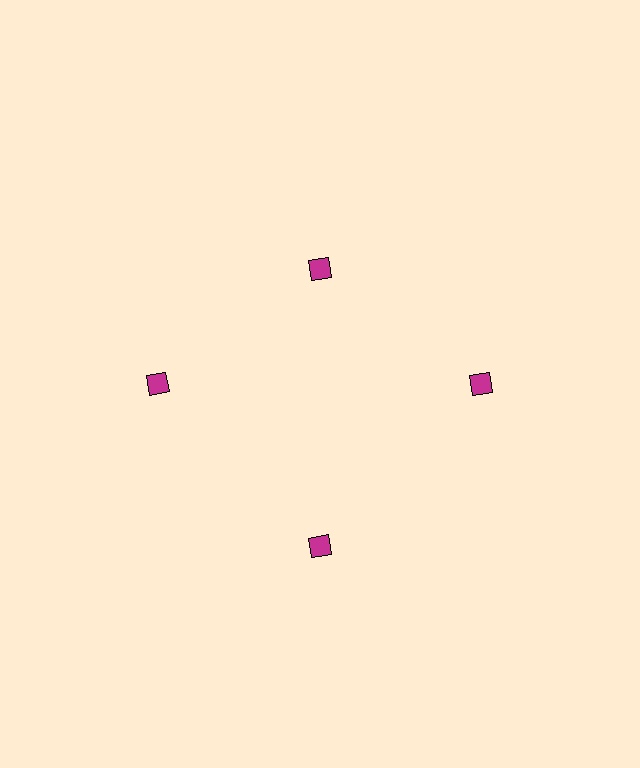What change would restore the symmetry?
The symmetry would be restored by moving it outward, back onto the ring so that all 4 diamonds sit at equal angles and equal distance from the center.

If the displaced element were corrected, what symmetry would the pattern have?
It would have 4-fold rotational symmetry — the pattern would map onto itself every 90 degrees.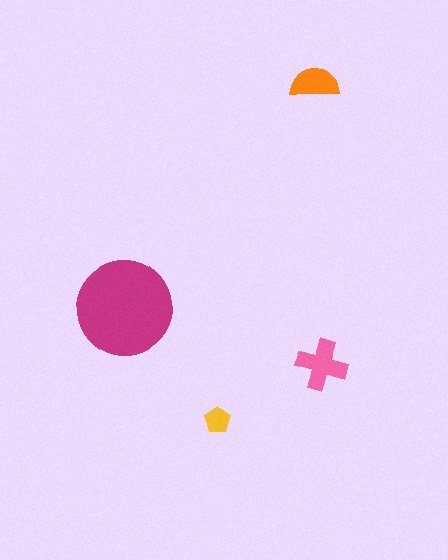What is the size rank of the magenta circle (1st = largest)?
1st.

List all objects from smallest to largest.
The yellow pentagon, the orange semicircle, the pink cross, the magenta circle.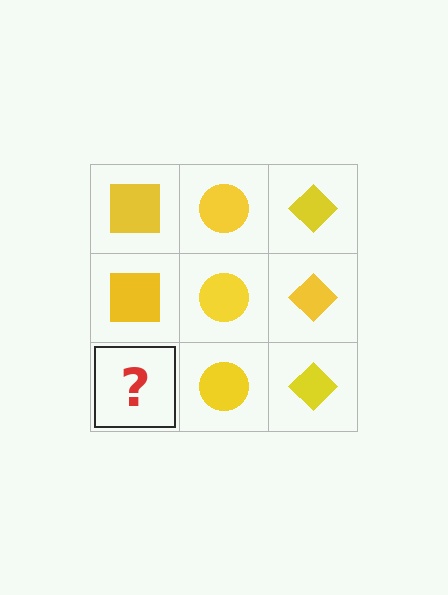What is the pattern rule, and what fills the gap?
The rule is that each column has a consistent shape. The gap should be filled with a yellow square.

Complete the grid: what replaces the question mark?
The question mark should be replaced with a yellow square.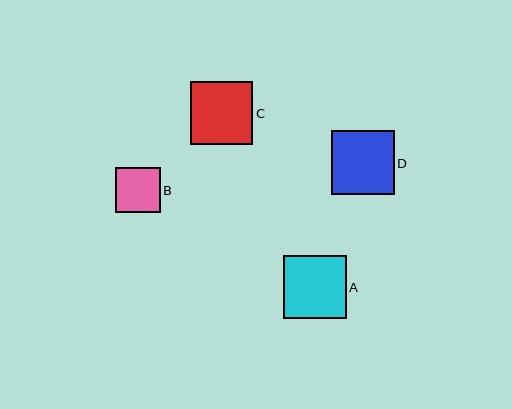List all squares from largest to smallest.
From largest to smallest: D, A, C, B.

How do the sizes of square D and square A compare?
Square D and square A are approximately the same size.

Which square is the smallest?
Square B is the smallest with a size of approximately 45 pixels.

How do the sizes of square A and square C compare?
Square A and square C are approximately the same size.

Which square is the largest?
Square D is the largest with a size of approximately 63 pixels.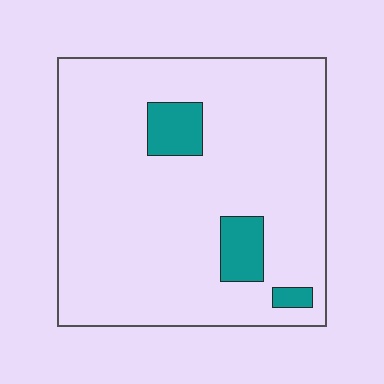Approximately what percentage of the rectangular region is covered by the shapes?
Approximately 10%.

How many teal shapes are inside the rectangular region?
3.